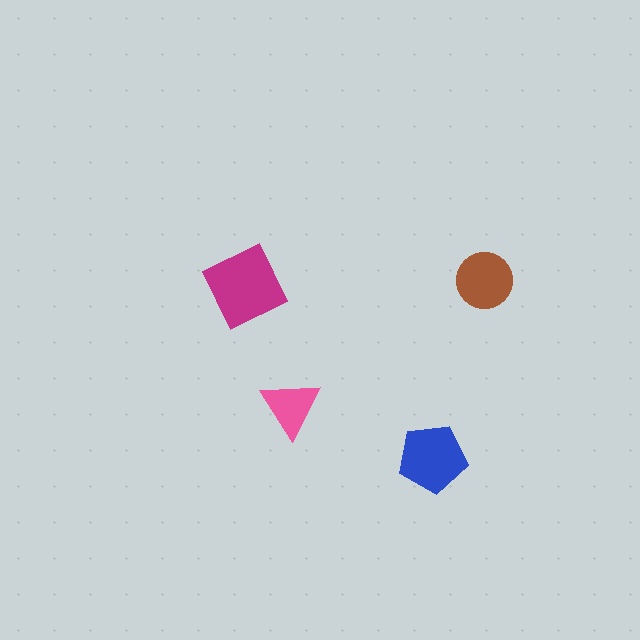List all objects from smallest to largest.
The pink triangle, the brown circle, the blue pentagon, the magenta square.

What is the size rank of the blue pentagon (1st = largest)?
2nd.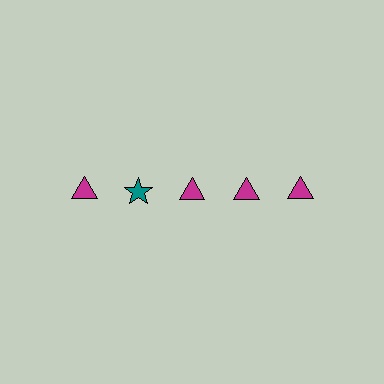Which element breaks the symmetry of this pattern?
The teal star in the top row, second from left column breaks the symmetry. All other shapes are magenta triangles.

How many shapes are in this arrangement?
There are 5 shapes arranged in a grid pattern.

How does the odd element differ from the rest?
It differs in both color (teal instead of magenta) and shape (star instead of triangle).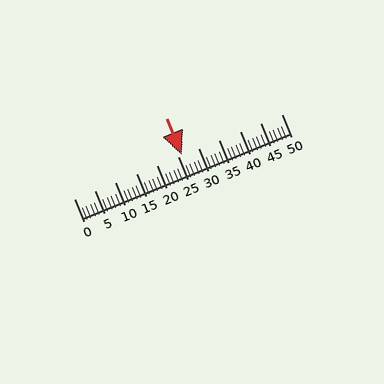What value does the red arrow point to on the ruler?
The red arrow points to approximately 26.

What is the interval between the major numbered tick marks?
The major tick marks are spaced 5 units apart.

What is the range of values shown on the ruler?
The ruler shows values from 0 to 50.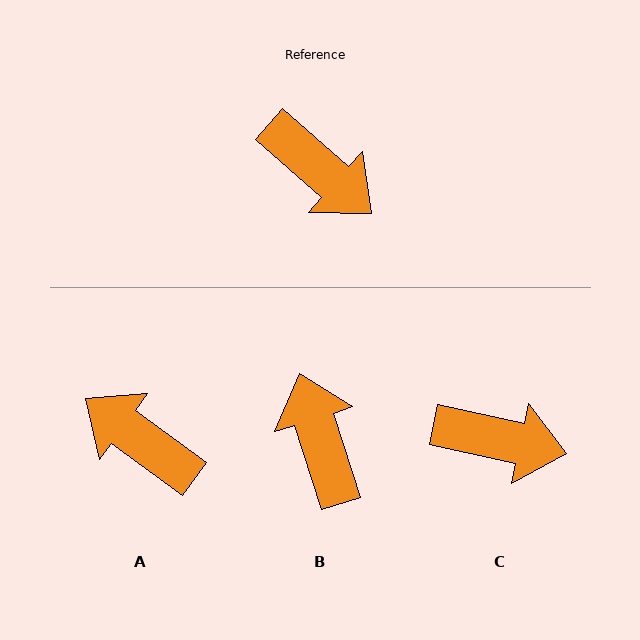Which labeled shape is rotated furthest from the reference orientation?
A, about 175 degrees away.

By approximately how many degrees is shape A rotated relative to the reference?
Approximately 175 degrees clockwise.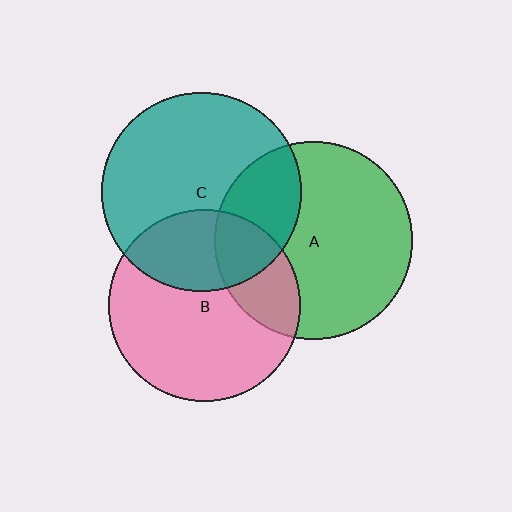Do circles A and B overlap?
Yes.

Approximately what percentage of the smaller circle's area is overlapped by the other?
Approximately 25%.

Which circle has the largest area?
Circle C (teal).